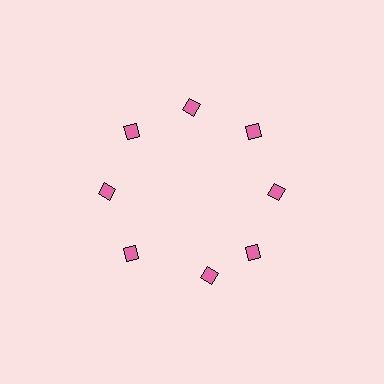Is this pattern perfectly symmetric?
No. The 8 pink diamonds are arranged in a ring, but one element near the 6 o'clock position is rotated out of alignment along the ring, breaking the 8-fold rotational symmetry.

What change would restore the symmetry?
The symmetry would be restored by rotating it back into even spacing with its neighbors so that all 8 diamonds sit at equal angles and equal distance from the center.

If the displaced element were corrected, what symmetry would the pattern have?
It would have 8-fold rotational symmetry — the pattern would map onto itself every 45 degrees.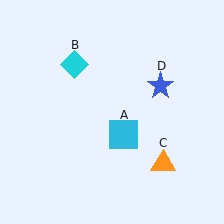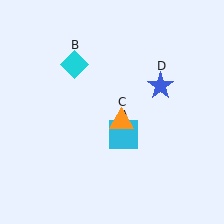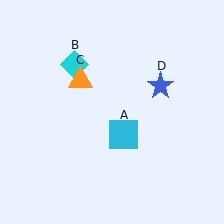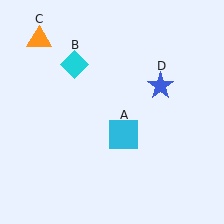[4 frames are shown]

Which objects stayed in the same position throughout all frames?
Cyan square (object A) and cyan diamond (object B) and blue star (object D) remained stationary.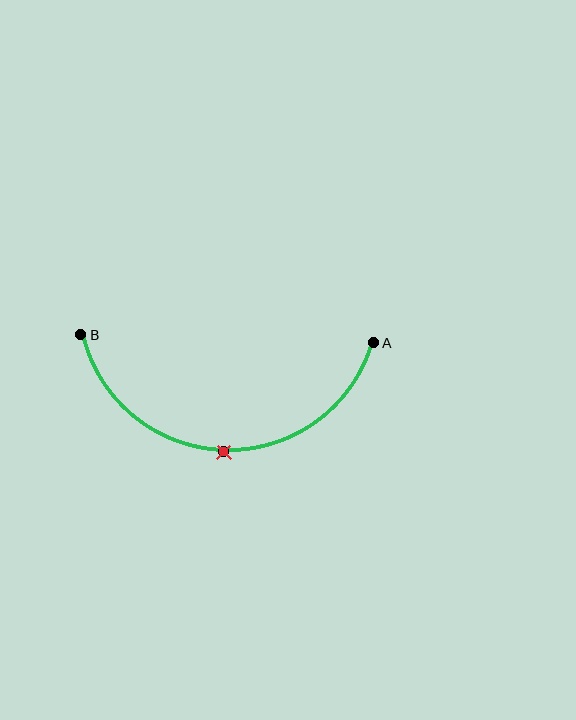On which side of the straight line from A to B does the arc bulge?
The arc bulges below the straight line connecting A and B.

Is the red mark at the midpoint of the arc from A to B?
Yes. The red mark lies on the arc at equal arc-length from both A and B — it is the arc midpoint.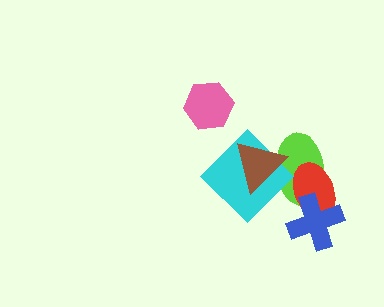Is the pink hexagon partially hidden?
No, no other shape covers it.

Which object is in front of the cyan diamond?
The brown triangle is in front of the cyan diamond.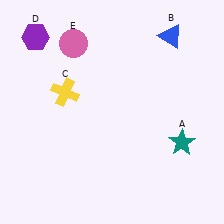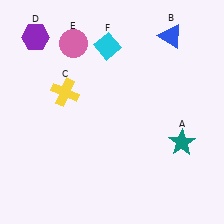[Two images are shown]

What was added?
A cyan diamond (F) was added in Image 2.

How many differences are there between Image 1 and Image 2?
There is 1 difference between the two images.